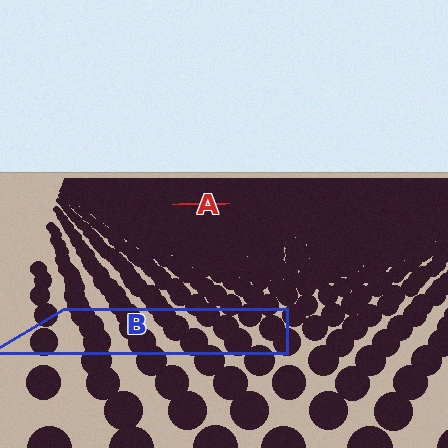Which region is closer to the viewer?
Region B is closer. The texture elements there are larger and more spread out.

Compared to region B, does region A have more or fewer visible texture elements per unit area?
Region A has more texture elements per unit area — they are packed more densely because it is farther away.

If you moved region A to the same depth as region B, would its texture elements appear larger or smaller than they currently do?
They would appear larger. At a closer depth, the same texture elements are projected at a bigger on-screen size.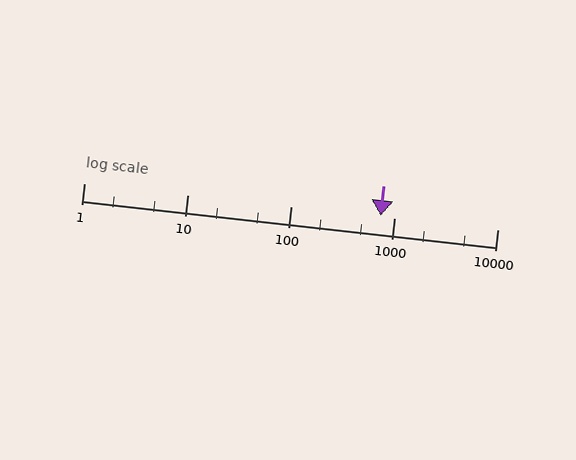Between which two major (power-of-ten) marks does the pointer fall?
The pointer is between 100 and 1000.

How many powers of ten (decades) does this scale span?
The scale spans 4 decades, from 1 to 10000.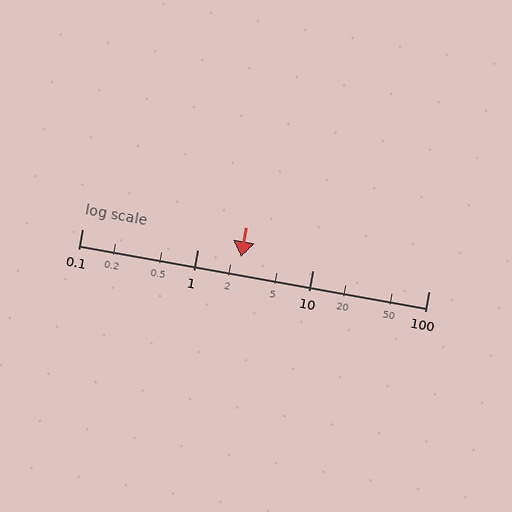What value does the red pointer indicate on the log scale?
The pointer indicates approximately 2.4.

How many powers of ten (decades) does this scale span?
The scale spans 3 decades, from 0.1 to 100.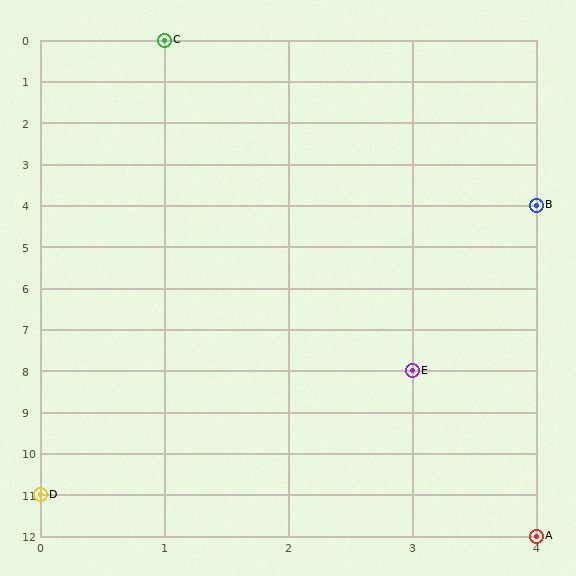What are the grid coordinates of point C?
Point C is at grid coordinates (1, 0).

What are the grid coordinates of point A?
Point A is at grid coordinates (4, 12).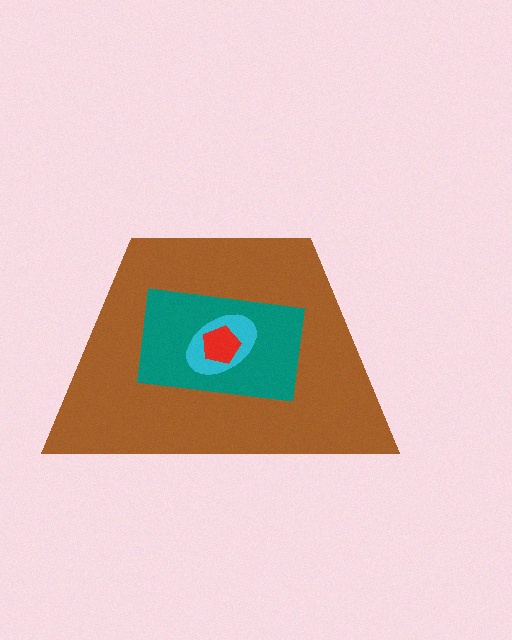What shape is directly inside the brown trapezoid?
The teal rectangle.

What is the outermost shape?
The brown trapezoid.